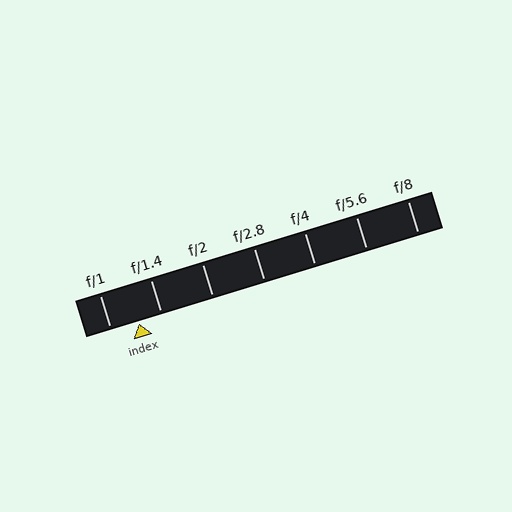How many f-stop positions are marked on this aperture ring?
There are 7 f-stop positions marked.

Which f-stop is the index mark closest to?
The index mark is closest to f/1.4.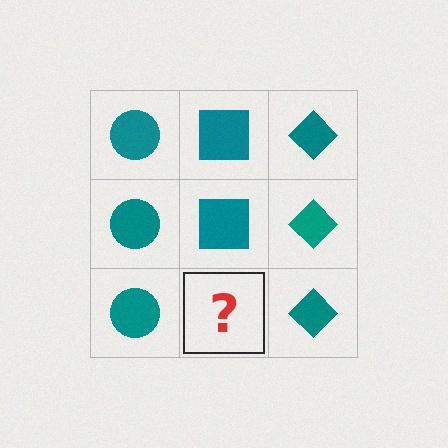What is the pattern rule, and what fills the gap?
The rule is that each column has a consistent shape. The gap should be filled with a teal square.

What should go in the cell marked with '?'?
The missing cell should contain a teal square.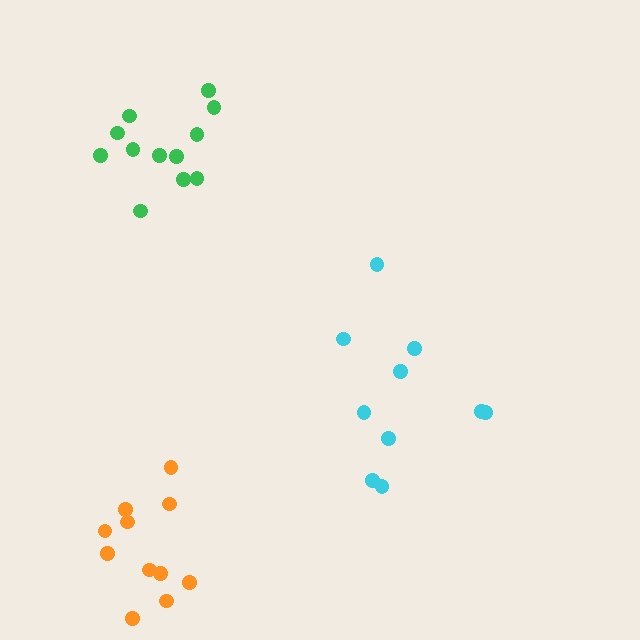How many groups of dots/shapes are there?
There are 3 groups.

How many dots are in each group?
Group 1: 10 dots, Group 2: 11 dots, Group 3: 12 dots (33 total).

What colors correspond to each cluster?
The clusters are colored: cyan, orange, green.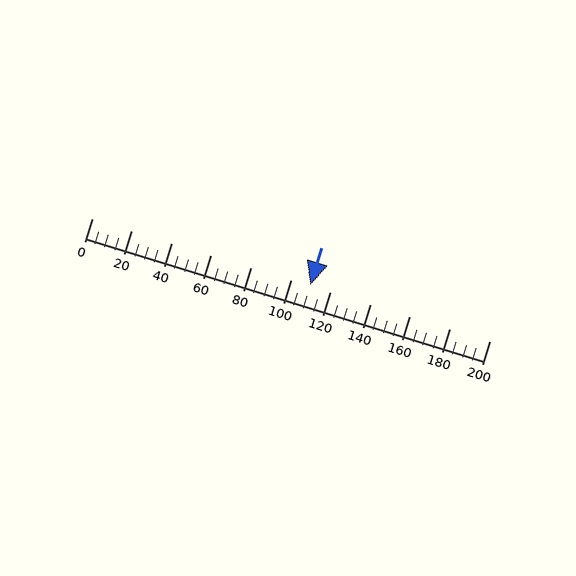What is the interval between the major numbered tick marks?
The major tick marks are spaced 20 units apart.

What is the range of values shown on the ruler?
The ruler shows values from 0 to 200.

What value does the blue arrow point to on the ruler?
The blue arrow points to approximately 110.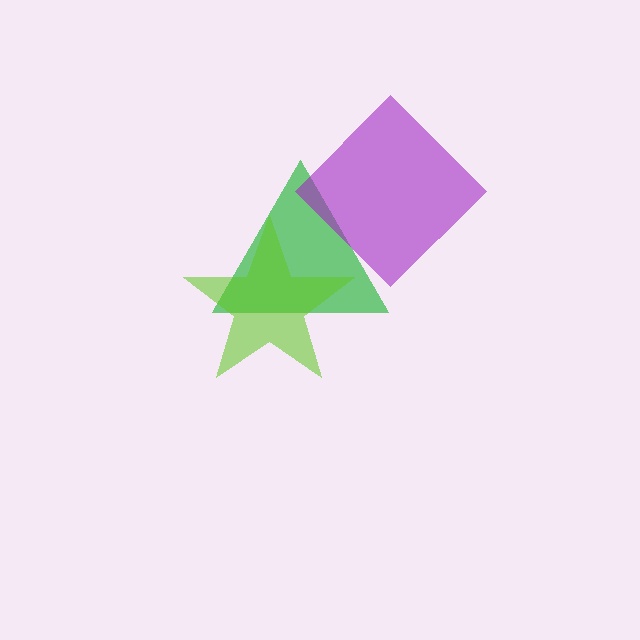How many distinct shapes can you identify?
There are 3 distinct shapes: a green triangle, a lime star, a purple diamond.